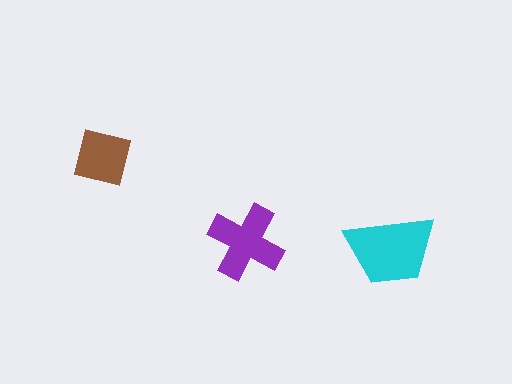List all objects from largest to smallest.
The cyan trapezoid, the purple cross, the brown square.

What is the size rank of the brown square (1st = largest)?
3rd.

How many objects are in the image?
There are 3 objects in the image.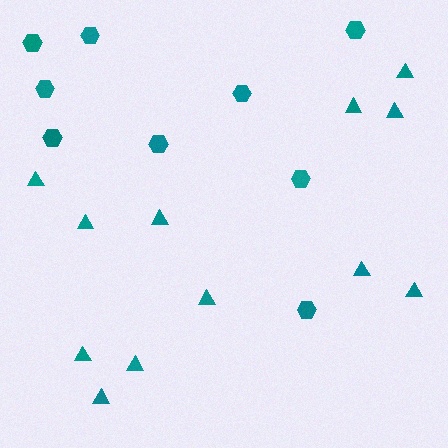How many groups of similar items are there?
There are 2 groups: one group of triangles (12) and one group of hexagons (9).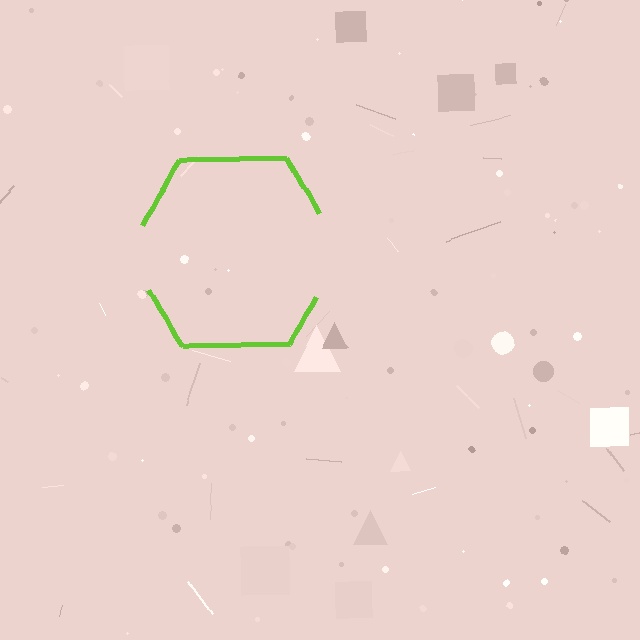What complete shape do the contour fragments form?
The contour fragments form a hexagon.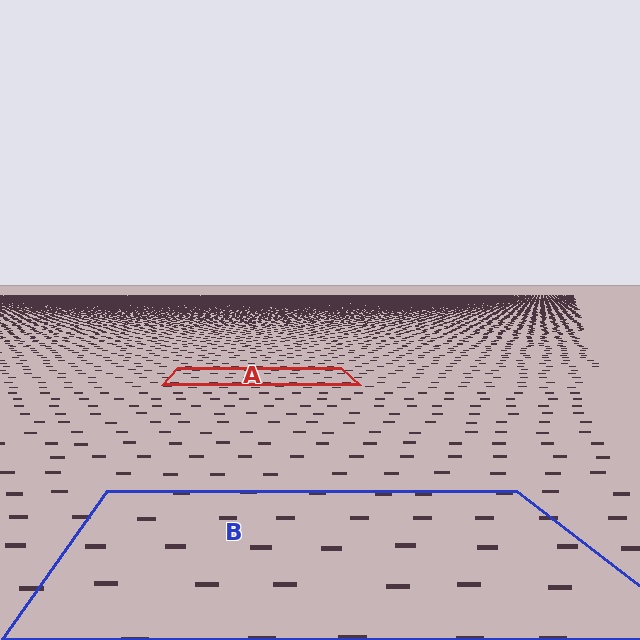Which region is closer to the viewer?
Region B is closer. The texture elements there are larger and more spread out.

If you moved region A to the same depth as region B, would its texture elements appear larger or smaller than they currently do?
They would appear larger. At a closer depth, the same texture elements are projected at a bigger on-screen size.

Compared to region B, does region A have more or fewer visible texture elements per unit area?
Region A has more texture elements per unit area — they are packed more densely because it is farther away.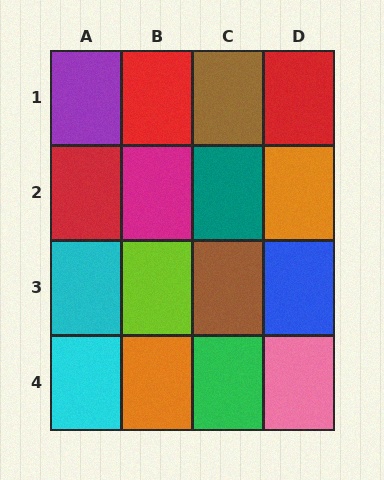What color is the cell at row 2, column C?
Teal.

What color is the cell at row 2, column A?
Red.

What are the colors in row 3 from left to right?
Cyan, lime, brown, blue.